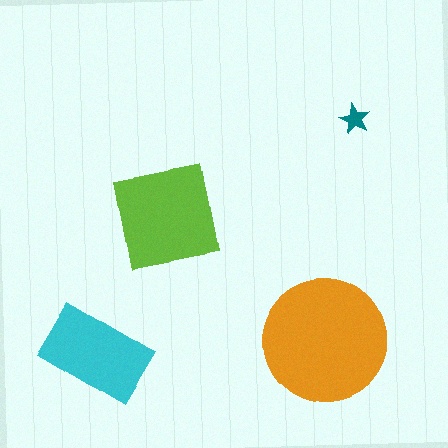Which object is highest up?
The teal star is topmost.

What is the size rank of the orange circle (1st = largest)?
1st.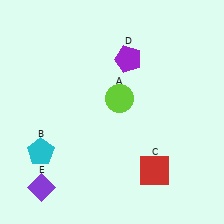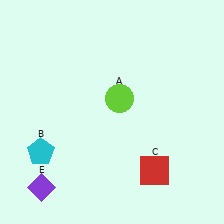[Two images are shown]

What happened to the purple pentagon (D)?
The purple pentagon (D) was removed in Image 2. It was in the top-right area of Image 1.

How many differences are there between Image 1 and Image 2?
There is 1 difference between the two images.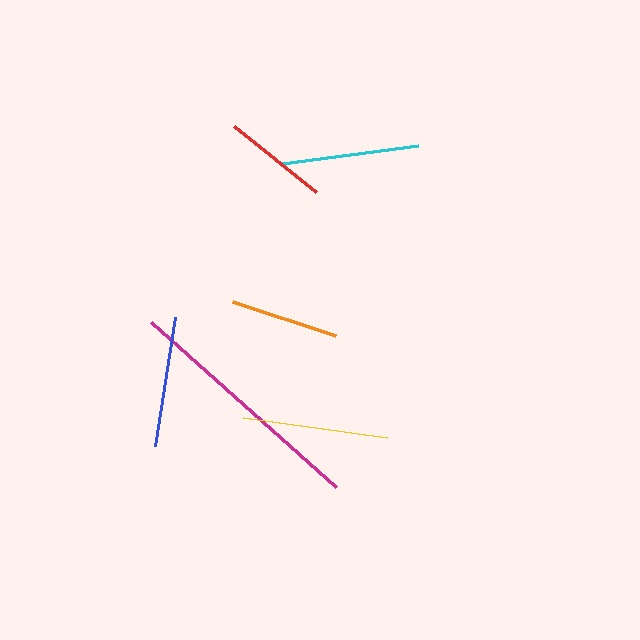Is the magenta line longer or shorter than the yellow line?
The magenta line is longer than the yellow line.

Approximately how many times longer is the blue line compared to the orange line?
The blue line is approximately 1.2 times the length of the orange line.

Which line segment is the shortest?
The red line is the shortest at approximately 105 pixels.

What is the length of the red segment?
The red segment is approximately 105 pixels long.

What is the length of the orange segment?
The orange segment is approximately 109 pixels long.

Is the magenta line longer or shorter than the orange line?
The magenta line is longer than the orange line.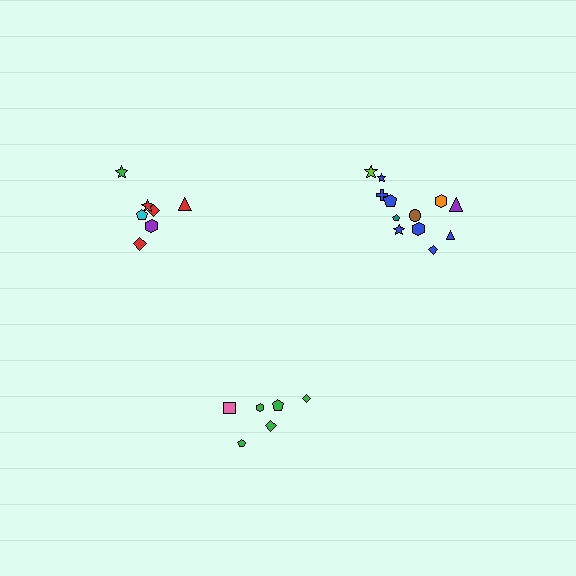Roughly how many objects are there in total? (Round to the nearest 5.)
Roughly 25 objects in total.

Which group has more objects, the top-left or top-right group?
The top-right group.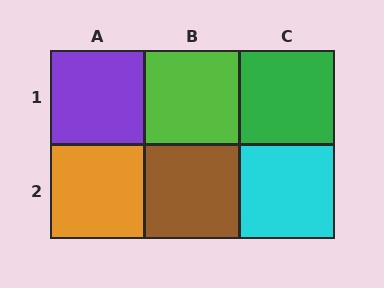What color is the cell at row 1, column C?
Green.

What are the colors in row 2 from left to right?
Orange, brown, cyan.